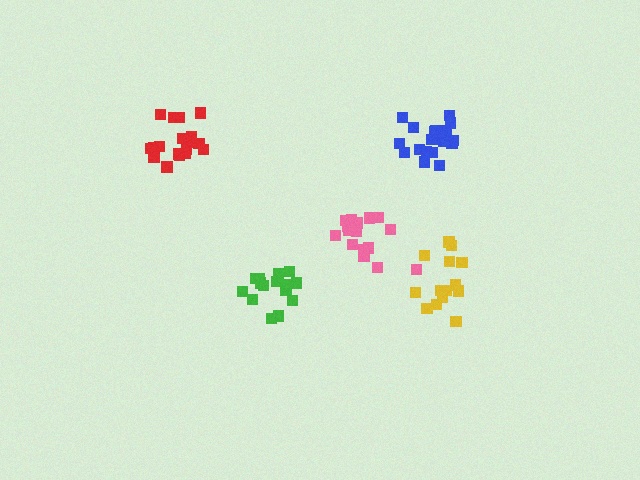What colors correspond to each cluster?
The clusters are colored: yellow, pink, red, blue, green.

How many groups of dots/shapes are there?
There are 5 groups.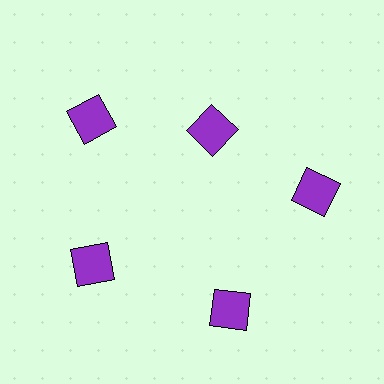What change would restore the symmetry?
The symmetry would be restored by moving it outward, back onto the ring so that all 5 squares sit at equal angles and equal distance from the center.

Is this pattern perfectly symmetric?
No. The 5 purple squares are arranged in a ring, but one element near the 1 o'clock position is pulled inward toward the center, breaking the 5-fold rotational symmetry.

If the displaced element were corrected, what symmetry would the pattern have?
It would have 5-fold rotational symmetry — the pattern would map onto itself every 72 degrees.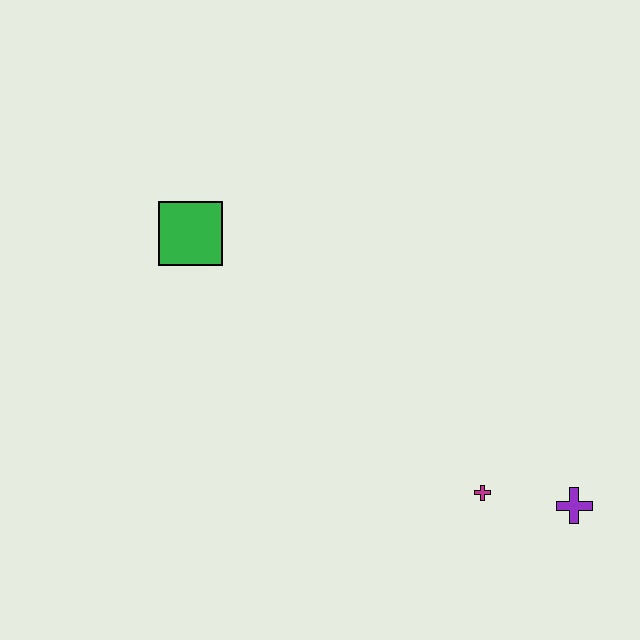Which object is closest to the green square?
The magenta cross is closest to the green square.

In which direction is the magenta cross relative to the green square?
The magenta cross is to the right of the green square.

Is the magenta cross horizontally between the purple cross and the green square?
Yes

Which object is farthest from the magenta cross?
The green square is farthest from the magenta cross.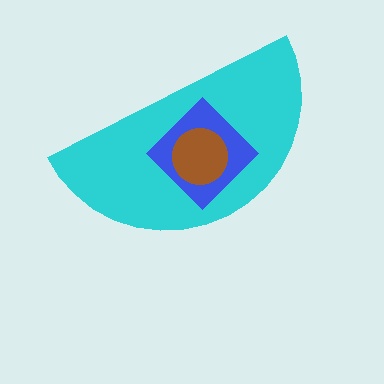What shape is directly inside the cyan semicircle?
The blue diamond.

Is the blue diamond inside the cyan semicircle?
Yes.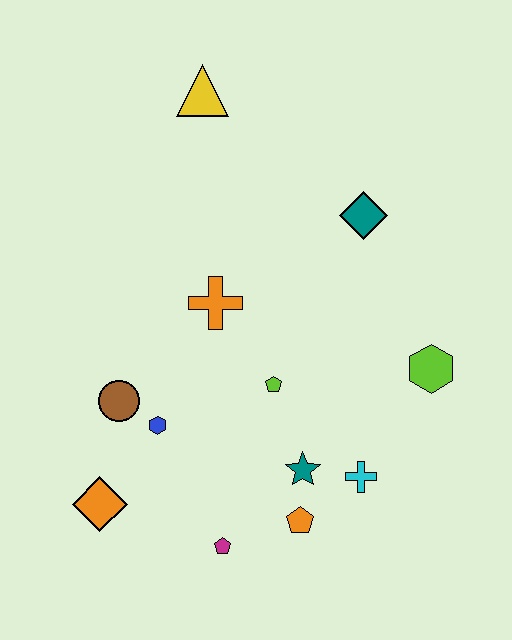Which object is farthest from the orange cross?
The magenta pentagon is farthest from the orange cross.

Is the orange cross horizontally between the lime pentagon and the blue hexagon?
Yes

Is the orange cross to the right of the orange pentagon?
No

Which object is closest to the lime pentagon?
The teal star is closest to the lime pentagon.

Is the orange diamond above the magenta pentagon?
Yes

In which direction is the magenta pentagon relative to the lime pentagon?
The magenta pentagon is below the lime pentagon.